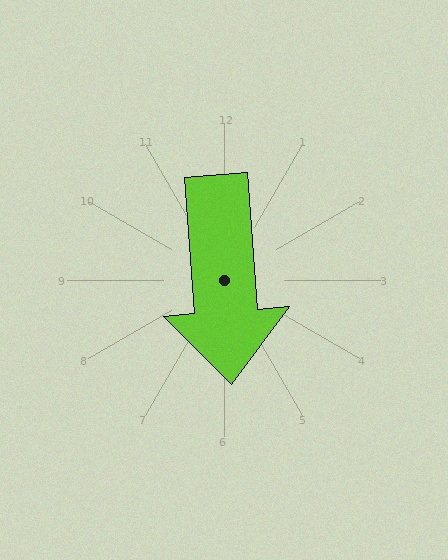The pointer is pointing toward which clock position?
Roughly 6 o'clock.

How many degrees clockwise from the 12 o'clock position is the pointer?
Approximately 176 degrees.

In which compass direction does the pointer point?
South.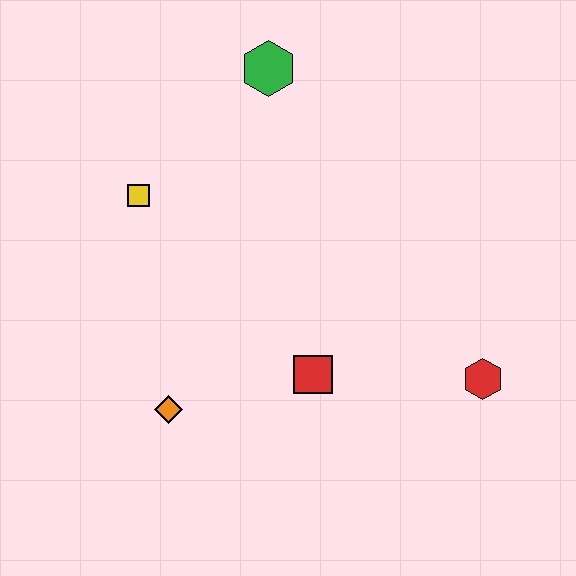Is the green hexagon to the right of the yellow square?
Yes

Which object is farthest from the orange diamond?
The green hexagon is farthest from the orange diamond.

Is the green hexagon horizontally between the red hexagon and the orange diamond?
Yes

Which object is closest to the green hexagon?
The yellow square is closest to the green hexagon.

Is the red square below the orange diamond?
No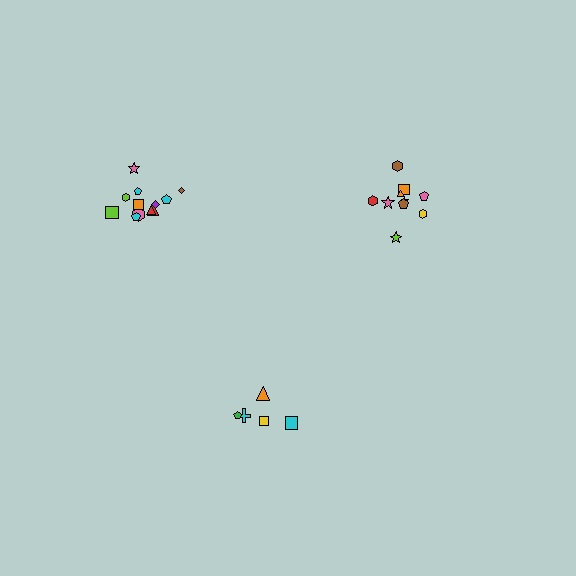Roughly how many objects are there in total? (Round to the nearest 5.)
Roughly 25 objects in total.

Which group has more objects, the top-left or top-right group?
The top-left group.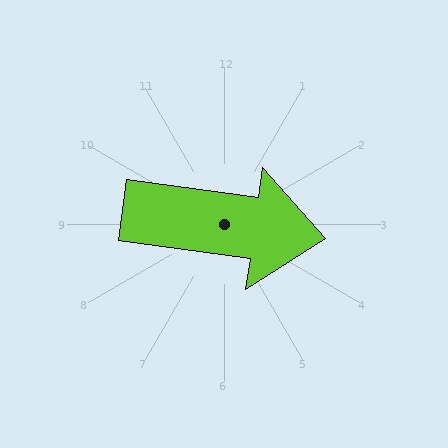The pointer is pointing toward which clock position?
Roughly 3 o'clock.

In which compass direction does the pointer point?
East.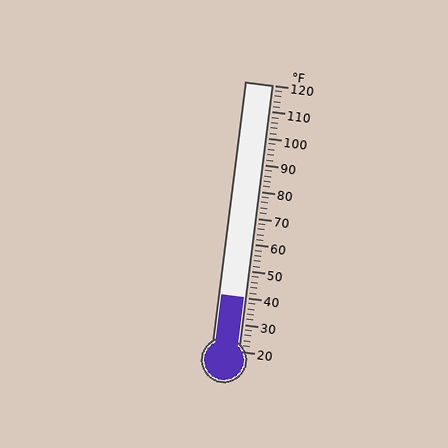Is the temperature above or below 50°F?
The temperature is below 50°F.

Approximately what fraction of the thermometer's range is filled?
The thermometer is filled to approximately 20% of its range.